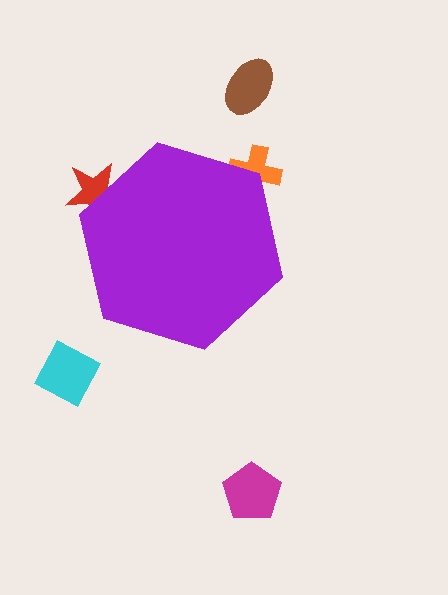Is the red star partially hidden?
Yes, the red star is partially hidden behind the purple hexagon.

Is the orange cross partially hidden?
Yes, the orange cross is partially hidden behind the purple hexagon.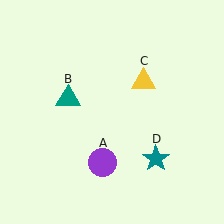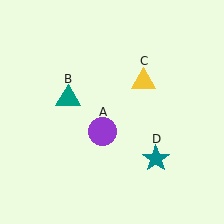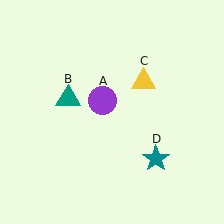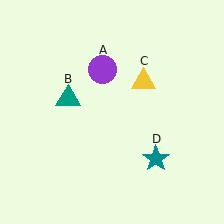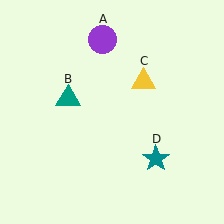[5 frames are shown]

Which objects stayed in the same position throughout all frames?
Teal triangle (object B) and yellow triangle (object C) and teal star (object D) remained stationary.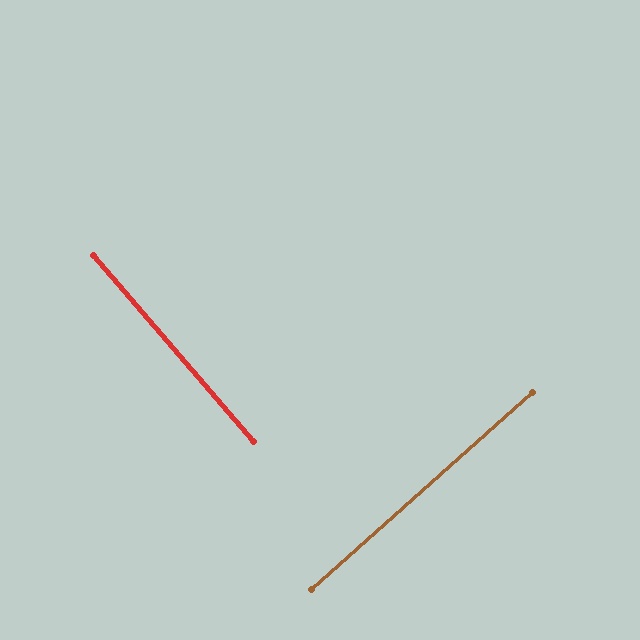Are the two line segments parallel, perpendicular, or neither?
Perpendicular — they meet at approximately 89°.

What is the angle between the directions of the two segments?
Approximately 89 degrees.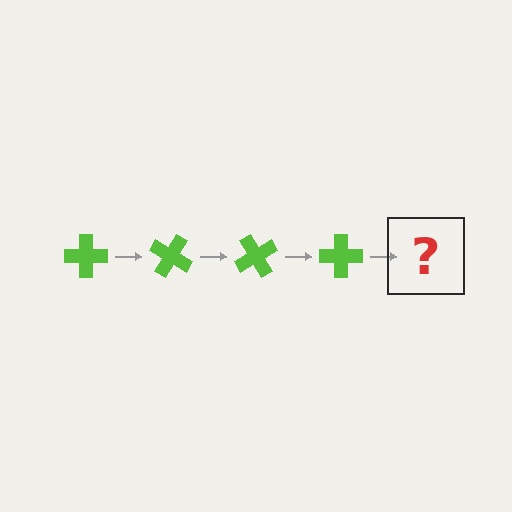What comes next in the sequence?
The next element should be a lime cross rotated 120 degrees.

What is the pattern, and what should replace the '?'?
The pattern is that the cross rotates 30 degrees each step. The '?' should be a lime cross rotated 120 degrees.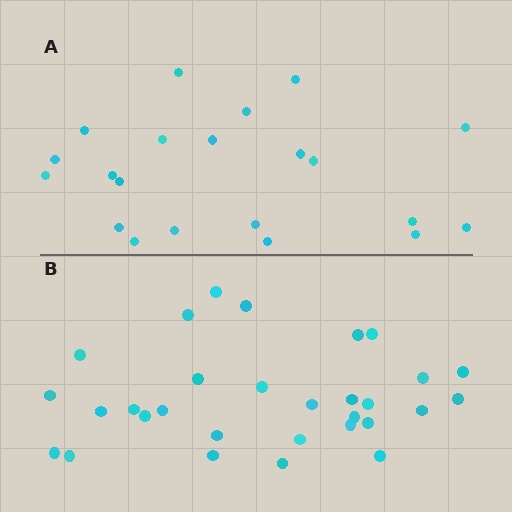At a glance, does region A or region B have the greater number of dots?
Region B (the bottom region) has more dots.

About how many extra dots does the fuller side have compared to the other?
Region B has roughly 8 or so more dots than region A.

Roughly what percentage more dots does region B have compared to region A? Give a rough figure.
About 45% more.